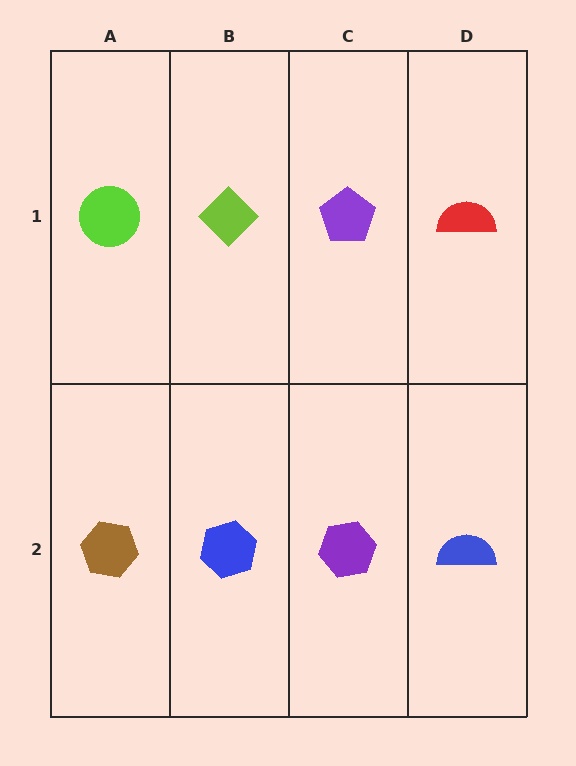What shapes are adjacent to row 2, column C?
A purple pentagon (row 1, column C), a blue hexagon (row 2, column B), a blue semicircle (row 2, column D).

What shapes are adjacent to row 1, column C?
A purple hexagon (row 2, column C), a lime diamond (row 1, column B), a red semicircle (row 1, column D).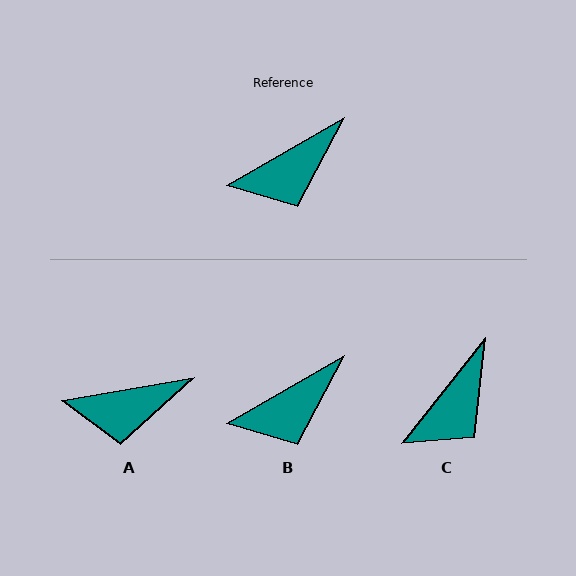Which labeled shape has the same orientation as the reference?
B.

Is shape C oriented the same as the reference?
No, it is off by about 22 degrees.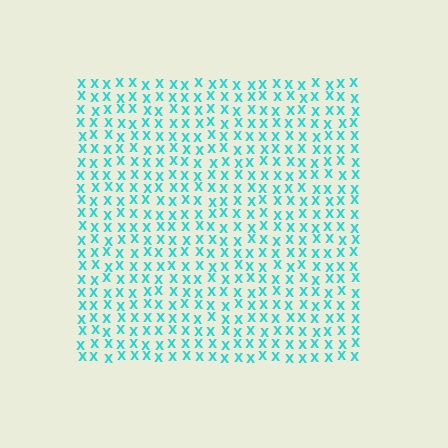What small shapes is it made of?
It is made of small letter X's.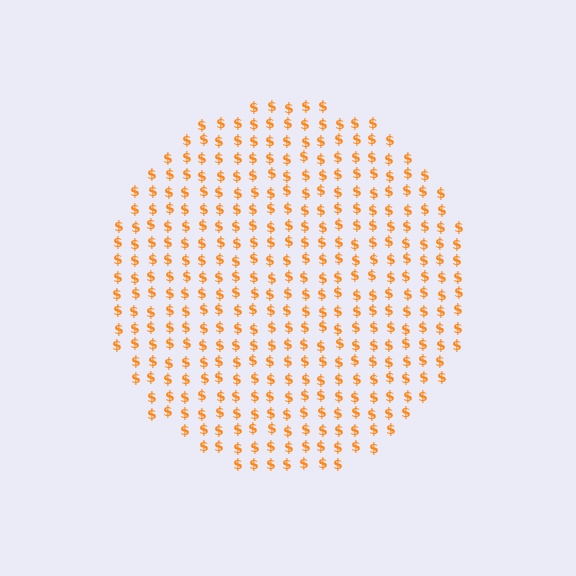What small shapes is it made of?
It is made of small dollar signs.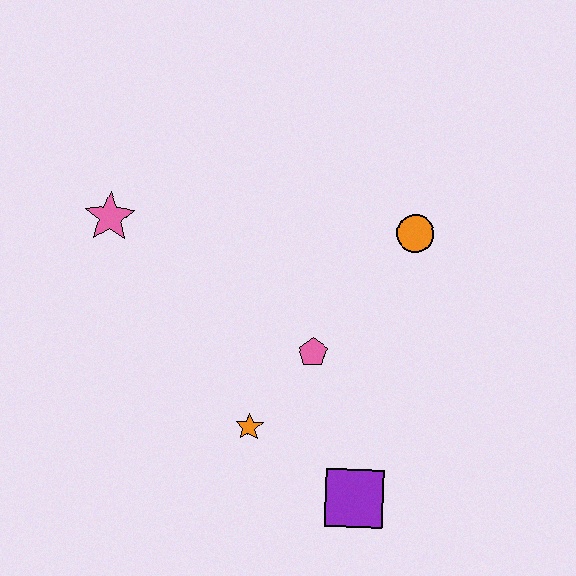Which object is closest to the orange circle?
The pink pentagon is closest to the orange circle.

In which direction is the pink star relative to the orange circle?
The pink star is to the left of the orange circle.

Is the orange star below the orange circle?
Yes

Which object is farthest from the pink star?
The purple square is farthest from the pink star.